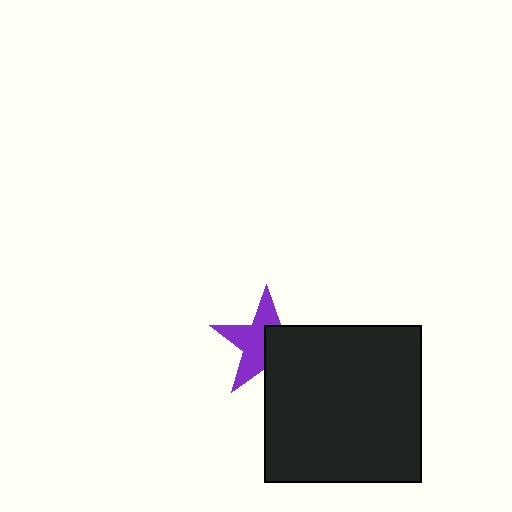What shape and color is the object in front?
The object in front is a black square.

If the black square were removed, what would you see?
You would see the complete purple star.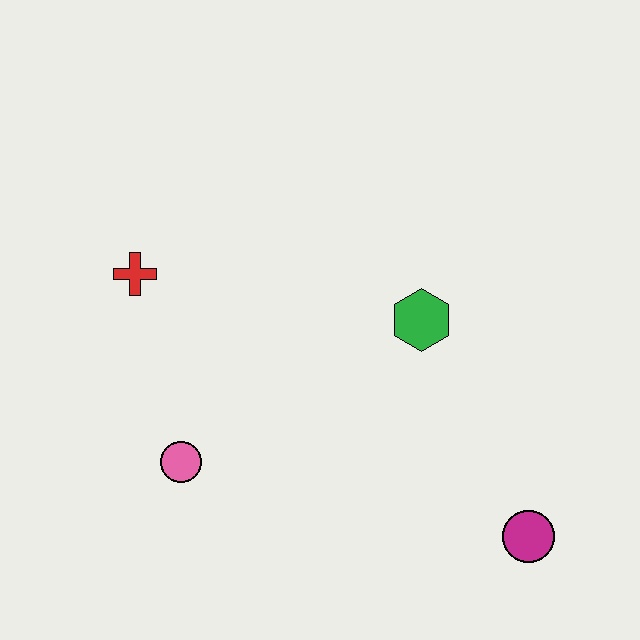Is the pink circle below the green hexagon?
Yes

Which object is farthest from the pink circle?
The magenta circle is farthest from the pink circle.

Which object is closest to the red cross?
The pink circle is closest to the red cross.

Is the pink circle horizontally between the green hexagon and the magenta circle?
No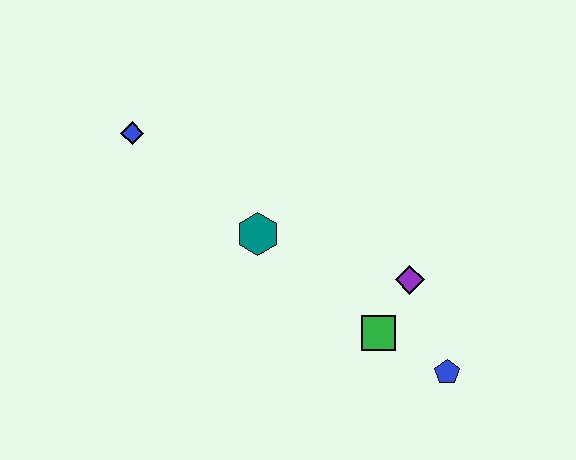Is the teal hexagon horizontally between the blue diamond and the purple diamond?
Yes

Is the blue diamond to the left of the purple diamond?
Yes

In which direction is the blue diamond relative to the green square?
The blue diamond is to the left of the green square.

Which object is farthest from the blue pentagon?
The blue diamond is farthest from the blue pentagon.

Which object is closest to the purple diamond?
The green square is closest to the purple diamond.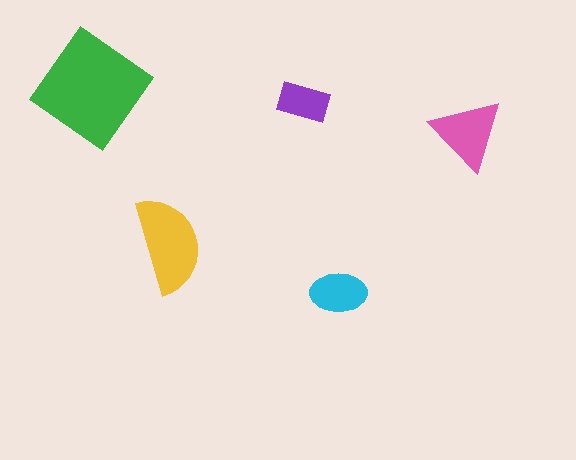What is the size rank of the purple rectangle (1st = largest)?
5th.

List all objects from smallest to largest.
The purple rectangle, the cyan ellipse, the pink triangle, the yellow semicircle, the green diamond.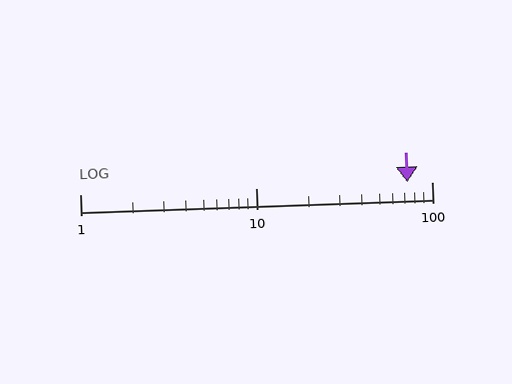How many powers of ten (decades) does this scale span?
The scale spans 2 decades, from 1 to 100.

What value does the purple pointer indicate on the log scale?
The pointer indicates approximately 73.